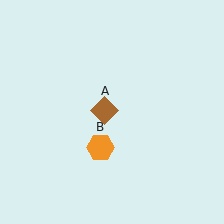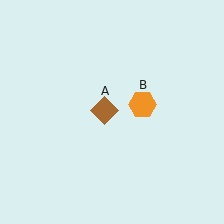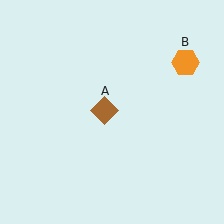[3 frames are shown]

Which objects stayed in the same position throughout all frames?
Brown diamond (object A) remained stationary.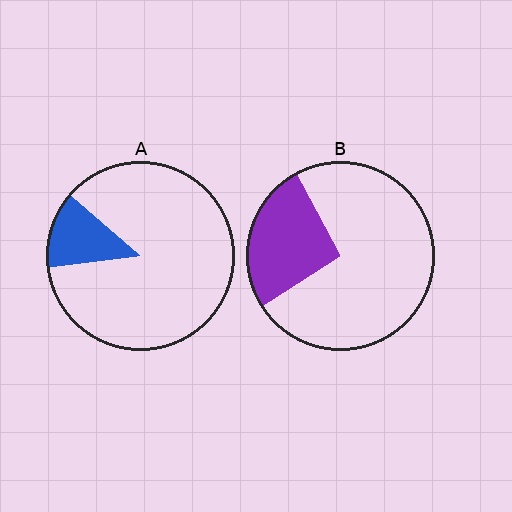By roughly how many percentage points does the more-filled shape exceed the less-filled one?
By roughly 15 percentage points (B over A).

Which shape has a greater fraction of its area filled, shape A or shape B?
Shape B.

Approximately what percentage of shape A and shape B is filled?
A is approximately 15% and B is approximately 25%.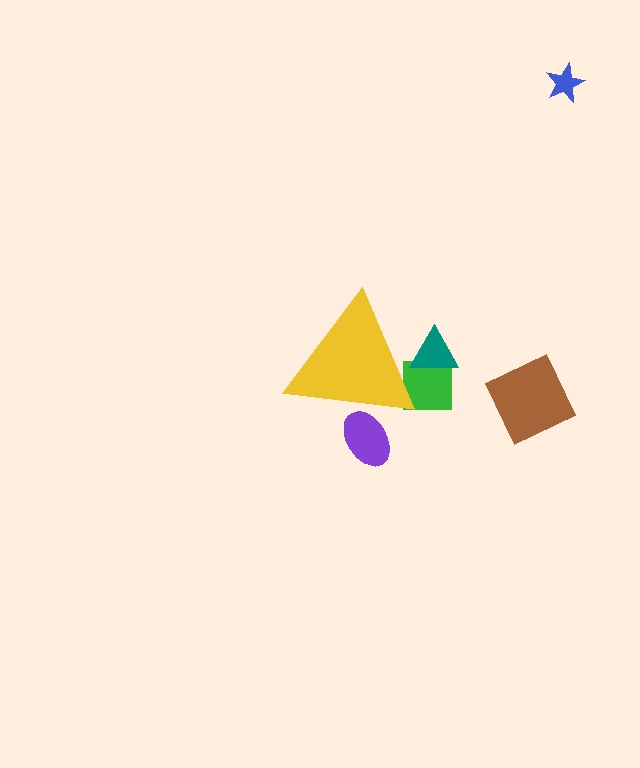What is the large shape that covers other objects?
A yellow triangle.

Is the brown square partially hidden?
No, the brown square is fully visible.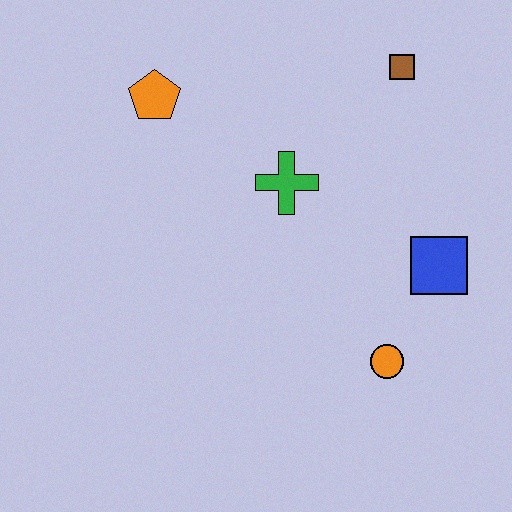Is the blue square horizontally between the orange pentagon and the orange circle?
No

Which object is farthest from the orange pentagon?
The orange circle is farthest from the orange pentagon.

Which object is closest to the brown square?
The green cross is closest to the brown square.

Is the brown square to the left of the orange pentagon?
No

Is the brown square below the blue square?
No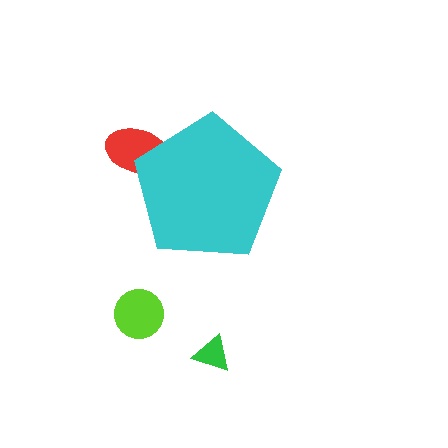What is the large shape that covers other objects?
A cyan pentagon.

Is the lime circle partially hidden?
No, the lime circle is fully visible.